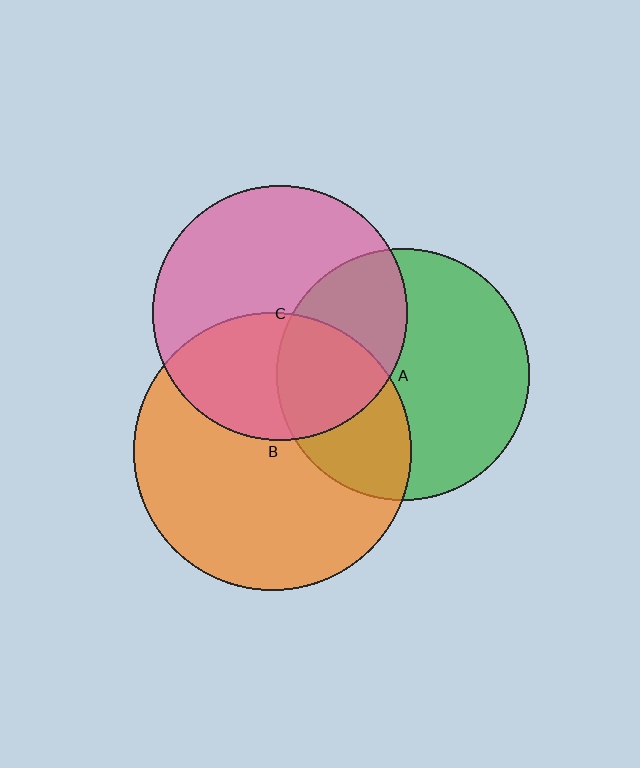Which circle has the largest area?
Circle B (orange).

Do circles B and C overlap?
Yes.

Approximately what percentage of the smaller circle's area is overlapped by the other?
Approximately 40%.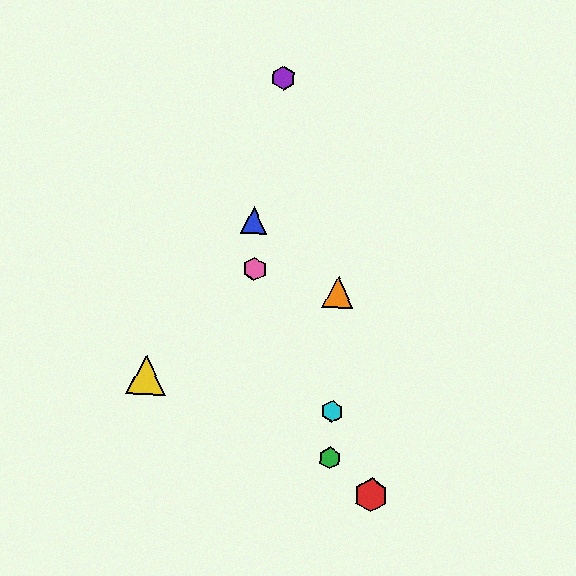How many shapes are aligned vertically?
3 shapes (the green hexagon, the orange triangle, the cyan hexagon) are aligned vertically.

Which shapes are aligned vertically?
The green hexagon, the orange triangle, the cyan hexagon are aligned vertically.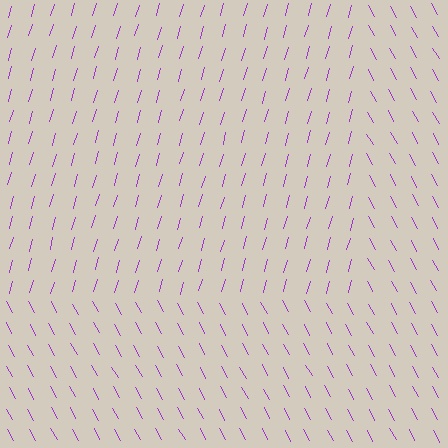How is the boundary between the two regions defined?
The boundary is defined purely by a change in line orientation (approximately 45 degrees difference). All lines are the same color and thickness.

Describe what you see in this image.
The image is filled with small purple line segments. A rectangle region in the image has lines oriented differently from the surrounding lines, creating a visible texture boundary.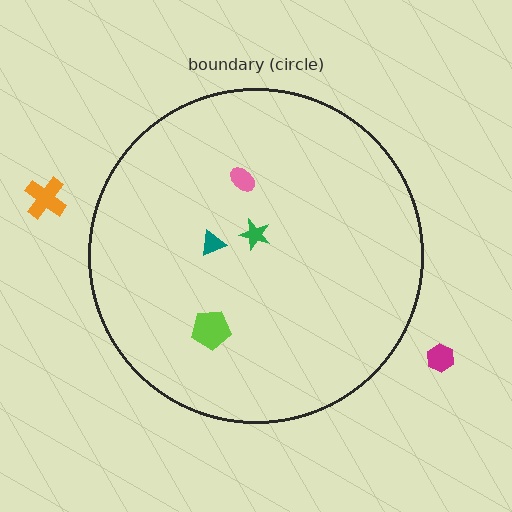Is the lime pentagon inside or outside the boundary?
Inside.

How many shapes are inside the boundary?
4 inside, 2 outside.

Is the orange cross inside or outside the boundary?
Outside.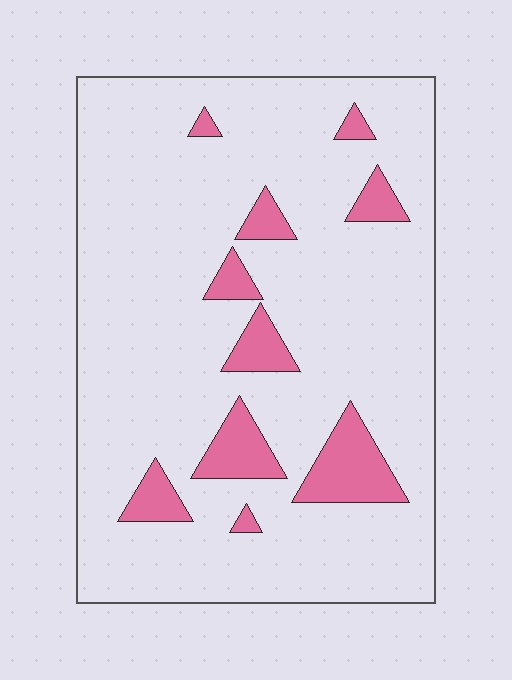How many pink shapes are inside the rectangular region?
10.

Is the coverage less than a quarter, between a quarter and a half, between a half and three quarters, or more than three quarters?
Less than a quarter.